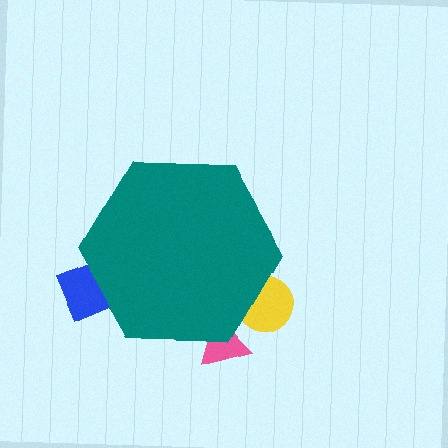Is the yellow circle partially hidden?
Yes, the yellow circle is partially hidden behind the teal hexagon.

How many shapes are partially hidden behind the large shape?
3 shapes are partially hidden.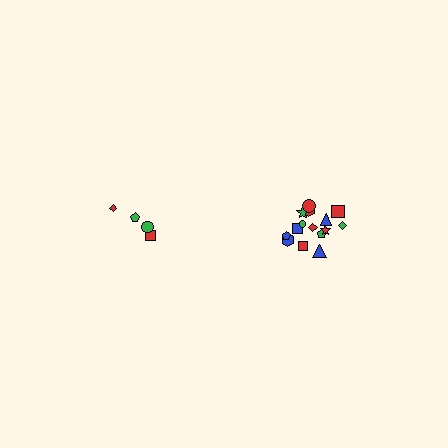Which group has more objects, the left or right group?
The right group.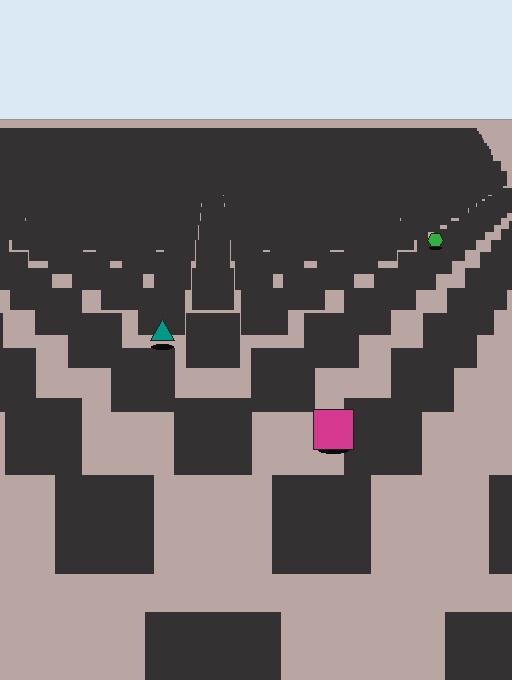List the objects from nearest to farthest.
From nearest to farthest: the magenta square, the teal triangle, the green hexagon.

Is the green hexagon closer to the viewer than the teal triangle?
No. The teal triangle is closer — you can tell from the texture gradient: the ground texture is coarser near it.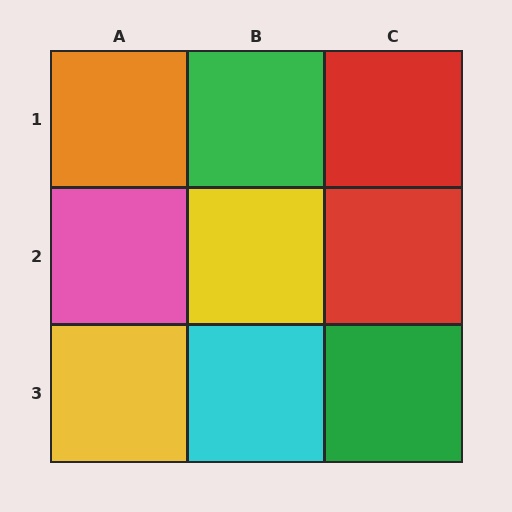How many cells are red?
2 cells are red.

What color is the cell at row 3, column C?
Green.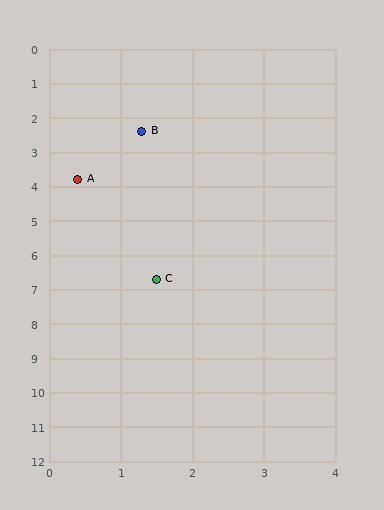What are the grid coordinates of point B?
Point B is at approximately (1.3, 2.4).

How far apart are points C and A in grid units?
Points C and A are about 3.1 grid units apart.